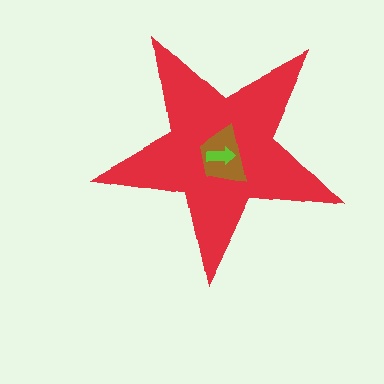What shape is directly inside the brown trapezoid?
The lime arrow.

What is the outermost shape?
The red star.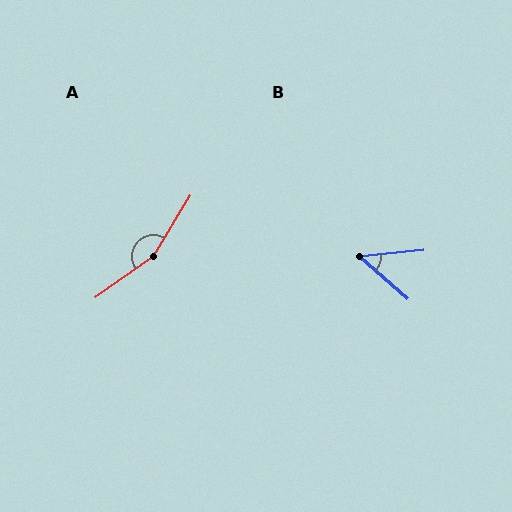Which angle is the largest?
A, at approximately 156 degrees.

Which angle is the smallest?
B, at approximately 48 degrees.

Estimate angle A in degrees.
Approximately 156 degrees.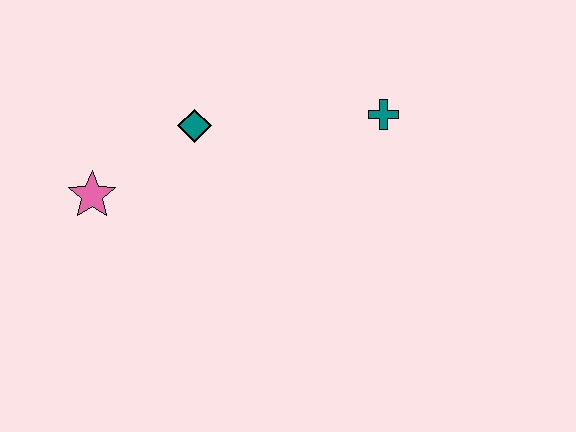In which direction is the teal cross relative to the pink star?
The teal cross is to the right of the pink star.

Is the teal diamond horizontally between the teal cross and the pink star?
Yes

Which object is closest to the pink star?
The teal diamond is closest to the pink star.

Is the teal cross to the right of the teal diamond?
Yes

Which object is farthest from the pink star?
The teal cross is farthest from the pink star.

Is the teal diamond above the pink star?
Yes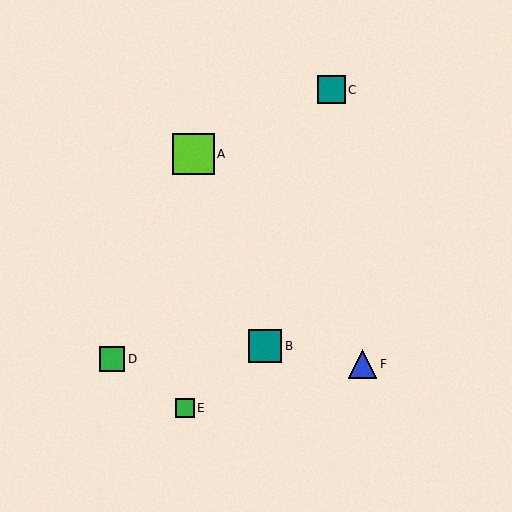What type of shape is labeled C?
Shape C is a teal square.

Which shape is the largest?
The lime square (labeled A) is the largest.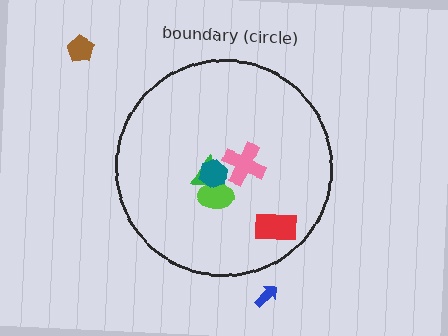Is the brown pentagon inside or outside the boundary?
Outside.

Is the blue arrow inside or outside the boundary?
Outside.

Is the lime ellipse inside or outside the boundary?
Inside.